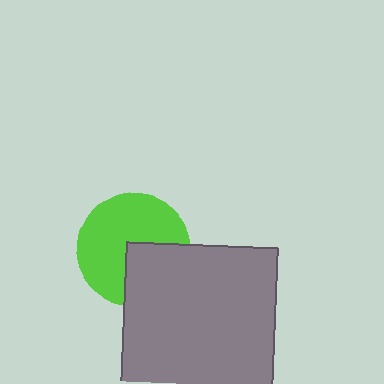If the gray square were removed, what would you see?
You would see the complete lime circle.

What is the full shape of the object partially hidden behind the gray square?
The partially hidden object is a lime circle.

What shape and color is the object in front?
The object in front is a gray square.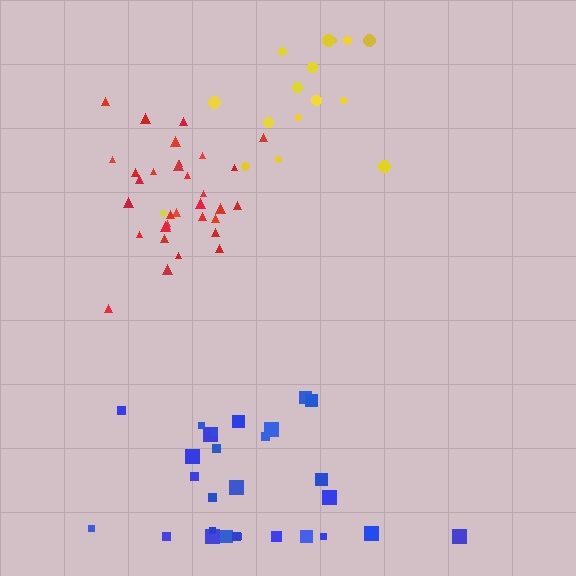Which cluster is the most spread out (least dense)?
Yellow.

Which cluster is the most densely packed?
Red.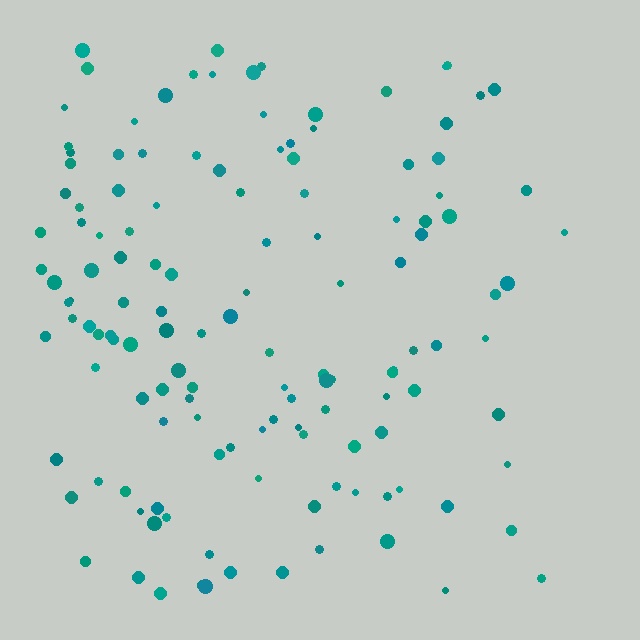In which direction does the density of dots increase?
From right to left, with the left side densest.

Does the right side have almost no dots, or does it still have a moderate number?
Still a moderate number, just noticeably fewer than the left.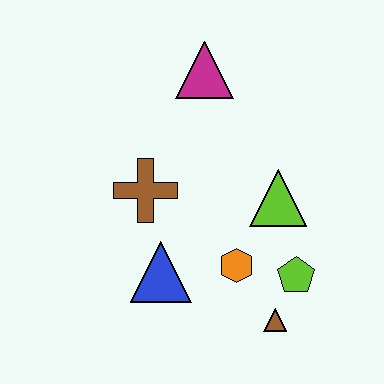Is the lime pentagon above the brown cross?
No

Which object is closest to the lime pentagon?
The brown triangle is closest to the lime pentagon.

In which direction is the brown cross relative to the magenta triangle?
The brown cross is below the magenta triangle.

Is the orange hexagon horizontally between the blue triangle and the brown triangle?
Yes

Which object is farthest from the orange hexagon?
The magenta triangle is farthest from the orange hexagon.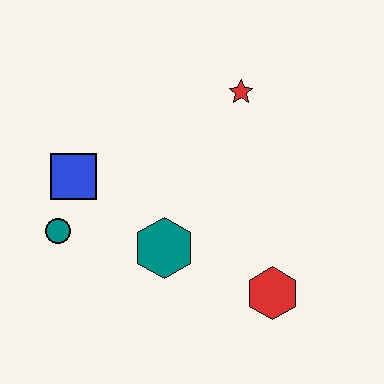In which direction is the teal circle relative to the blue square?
The teal circle is below the blue square.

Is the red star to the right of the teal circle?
Yes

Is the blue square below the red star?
Yes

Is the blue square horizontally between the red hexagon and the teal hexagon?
No